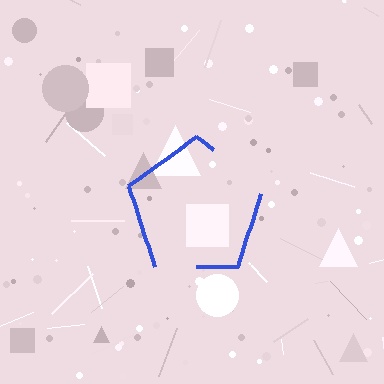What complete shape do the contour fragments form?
The contour fragments form a pentagon.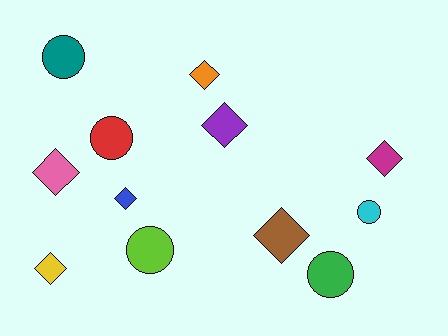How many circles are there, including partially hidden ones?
There are 5 circles.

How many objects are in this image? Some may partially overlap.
There are 12 objects.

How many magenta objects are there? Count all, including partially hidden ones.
There is 1 magenta object.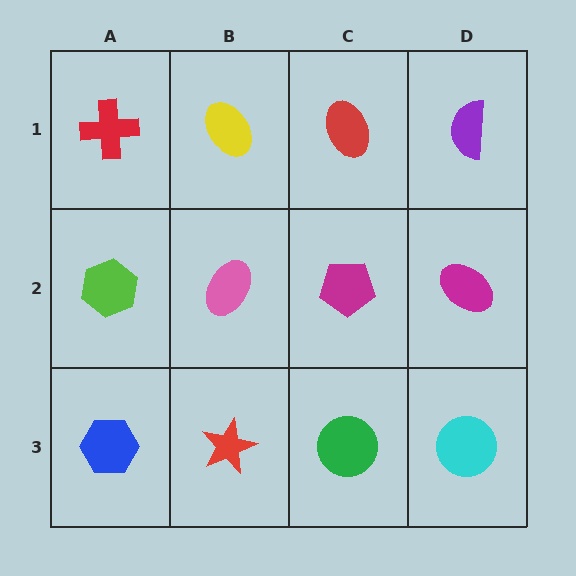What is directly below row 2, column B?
A red star.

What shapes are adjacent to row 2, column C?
A red ellipse (row 1, column C), a green circle (row 3, column C), a pink ellipse (row 2, column B), a magenta ellipse (row 2, column D).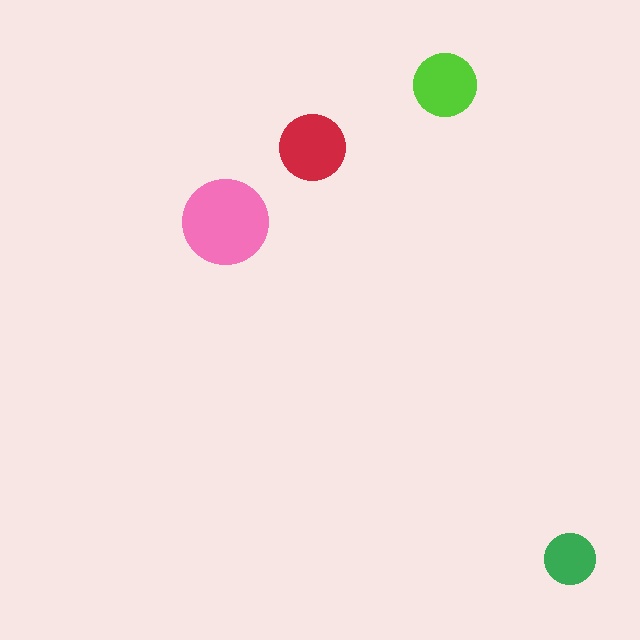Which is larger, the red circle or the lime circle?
The red one.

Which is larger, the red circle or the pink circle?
The pink one.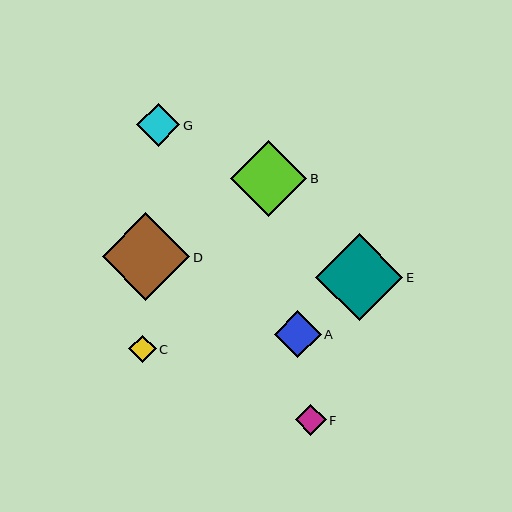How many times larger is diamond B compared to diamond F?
Diamond B is approximately 2.5 times the size of diamond F.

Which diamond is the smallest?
Diamond C is the smallest with a size of approximately 28 pixels.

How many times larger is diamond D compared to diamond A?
Diamond D is approximately 1.9 times the size of diamond A.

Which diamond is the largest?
Diamond D is the largest with a size of approximately 88 pixels.